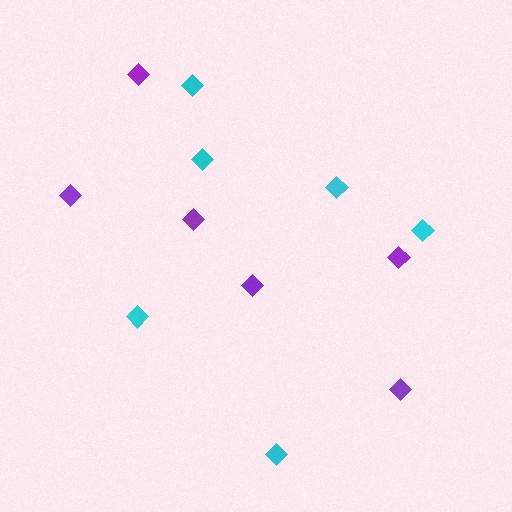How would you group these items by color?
There are 2 groups: one group of cyan diamonds (6) and one group of purple diamonds (6).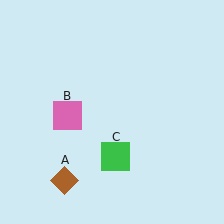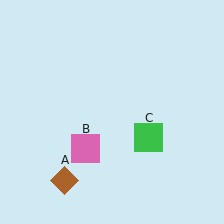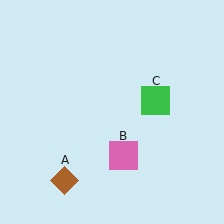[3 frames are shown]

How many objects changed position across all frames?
2 objects changed position: pink square (object B), green square (object C).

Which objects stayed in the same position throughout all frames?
Brown diamond (object A) remained stationary.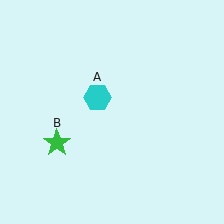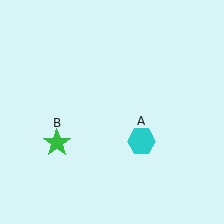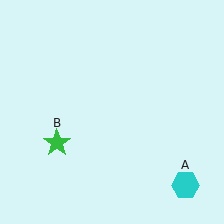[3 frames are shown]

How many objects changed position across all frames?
1 object changed position: cyan hexagon (object A).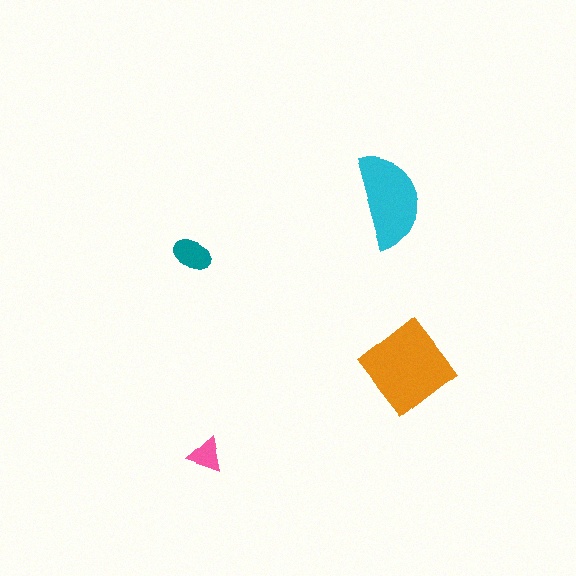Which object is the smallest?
The pink triangle.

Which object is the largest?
The orange diamond.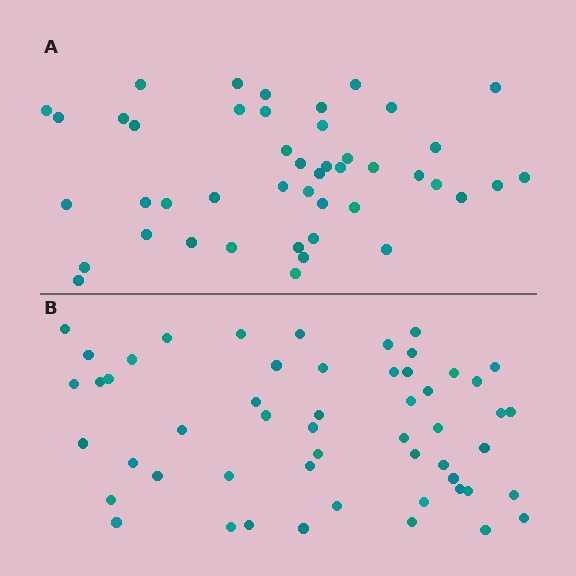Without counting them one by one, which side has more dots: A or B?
Region B (the bottom region) has more dots.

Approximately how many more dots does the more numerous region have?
Region B has roughly 8 or so more dots than region A.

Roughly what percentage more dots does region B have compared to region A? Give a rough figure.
About 20% more.